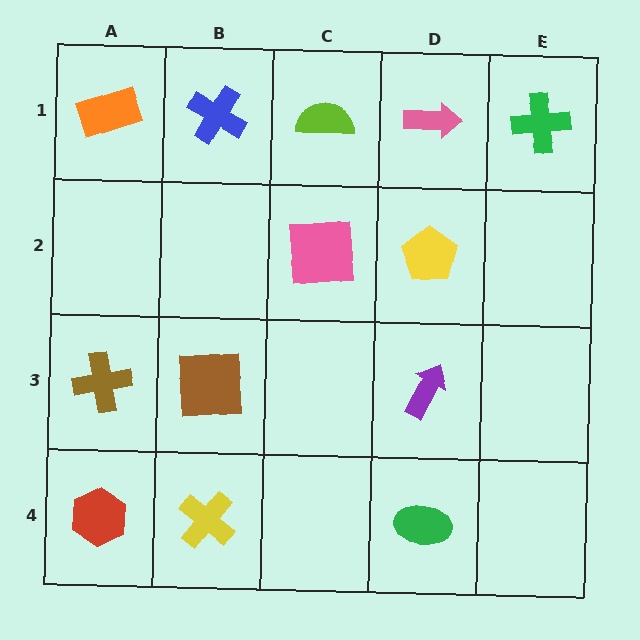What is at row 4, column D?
A green ellipse.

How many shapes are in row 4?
3 shapes.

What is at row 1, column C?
A lime semicircle.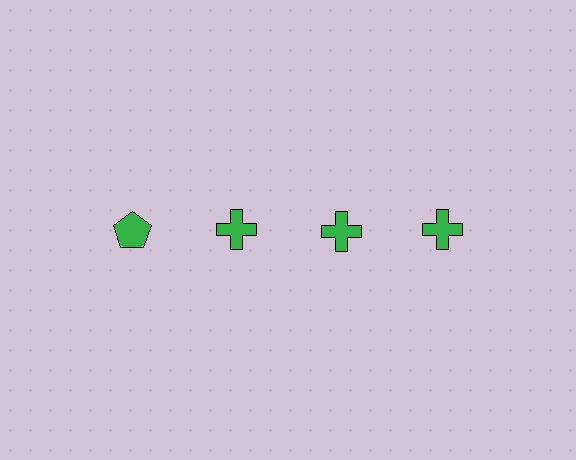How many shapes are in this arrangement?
There are 4 shapes arranged in a grid pattern.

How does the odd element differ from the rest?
It has a different shape: pentagon instead of cross.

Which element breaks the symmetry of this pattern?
The green pentagon in the top row, leftmost column breaks the symmetry. All other shapes are green crosses.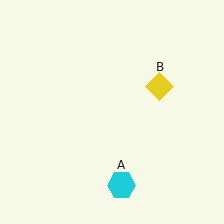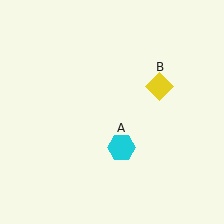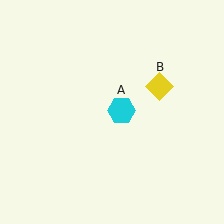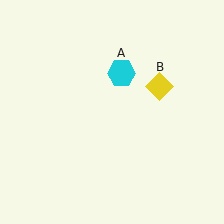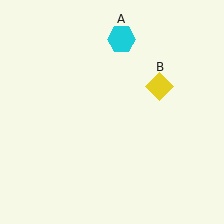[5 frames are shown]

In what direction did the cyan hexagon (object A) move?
The cyan hexagon (object A) moved up.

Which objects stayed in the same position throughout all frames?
Yellow diamond (object B) remained stationary.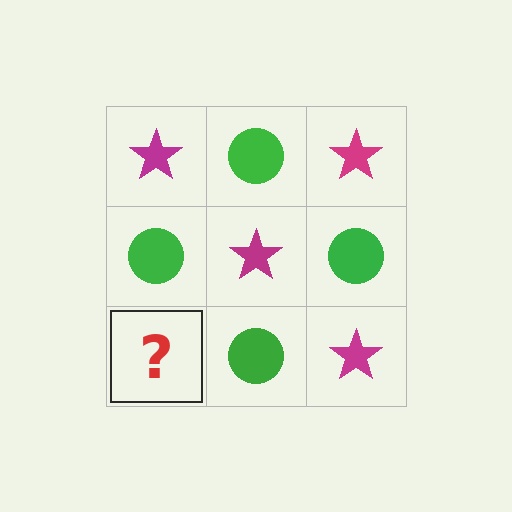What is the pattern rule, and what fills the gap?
The rule is that it alternates magenta star and green circle in a checkerboard pattern. The gap should be filled with a magenta star.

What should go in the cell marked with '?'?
The missing cell should contain a magenta star.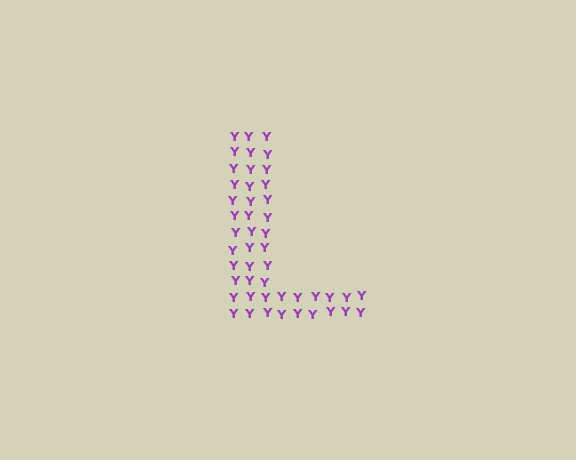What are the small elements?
The small elements are letter Y's.